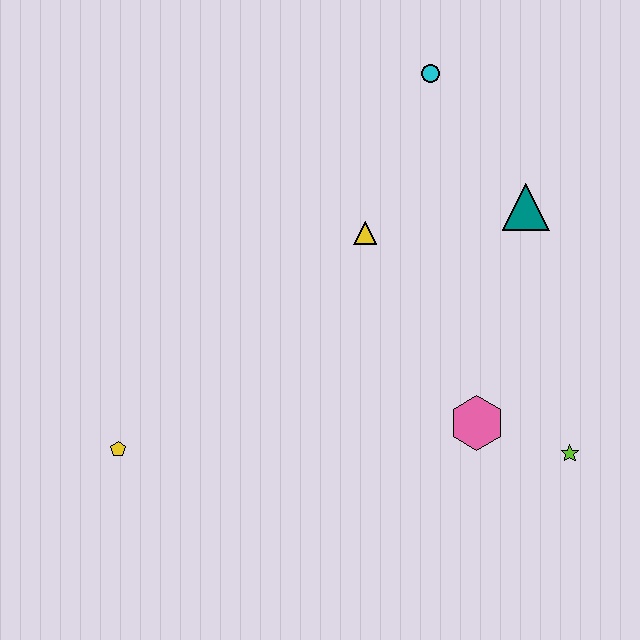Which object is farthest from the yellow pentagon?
The cyan circle is farthest from the yellow pentagon.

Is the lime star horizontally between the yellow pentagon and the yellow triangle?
No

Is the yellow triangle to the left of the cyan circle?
Yes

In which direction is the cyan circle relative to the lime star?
The cyan circle is above the lime star.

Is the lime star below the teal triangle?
Yes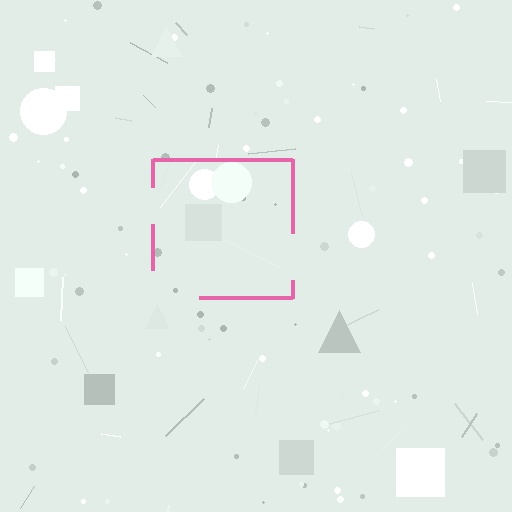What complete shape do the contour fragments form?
The contour fragments form a square.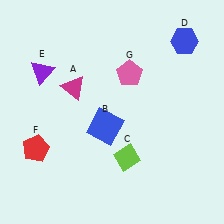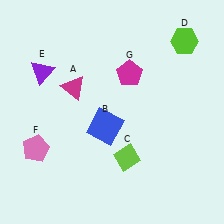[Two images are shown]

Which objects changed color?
D changed from blue to lime. F changed from red to pink. G changed from pink to magenta.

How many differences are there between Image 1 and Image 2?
There are 3 differences between the two images.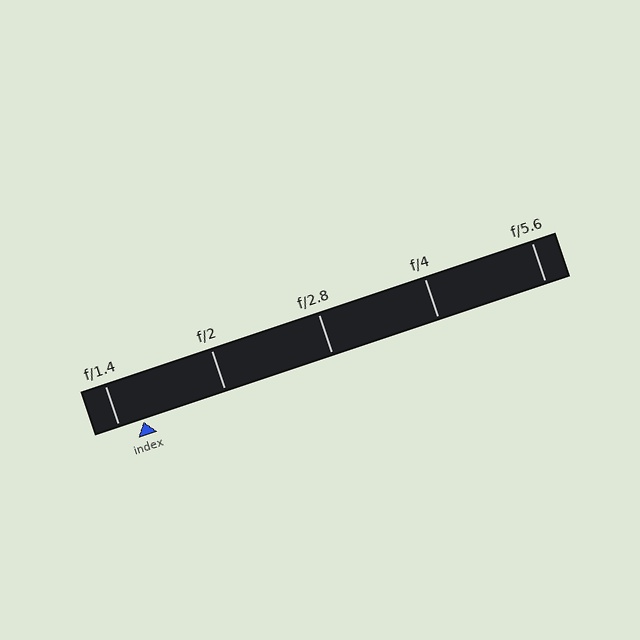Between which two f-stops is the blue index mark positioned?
The index mark is between f/1.4 and f/2.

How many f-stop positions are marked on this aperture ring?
There are 5 f-stop positions marked.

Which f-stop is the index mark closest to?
The index mark is closest to f/1.4.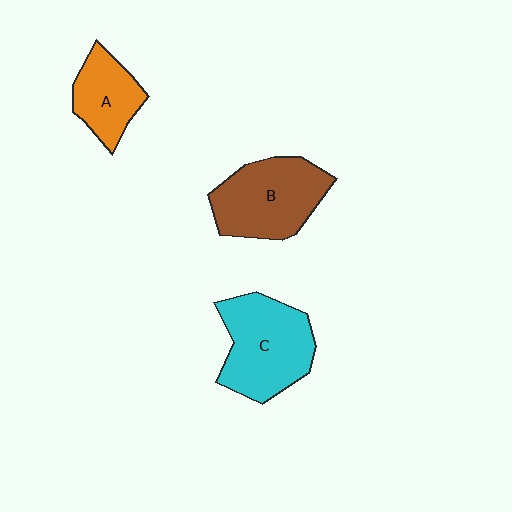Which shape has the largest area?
Shape C (cyan).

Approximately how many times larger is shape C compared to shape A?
Approximately 1.7 times.